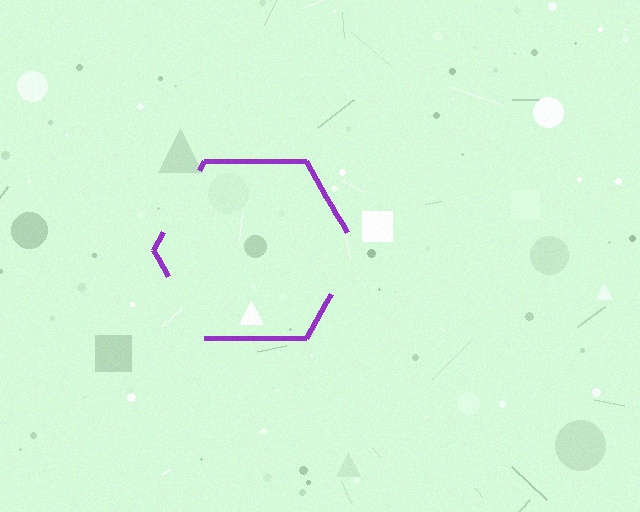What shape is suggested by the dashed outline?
The dashed outline suggests a hexagon.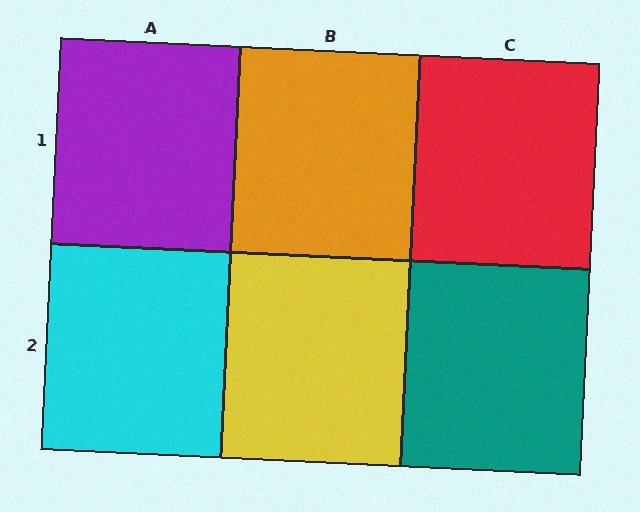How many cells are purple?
1 cell is purple.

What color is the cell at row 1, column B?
Orange.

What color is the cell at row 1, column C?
Red.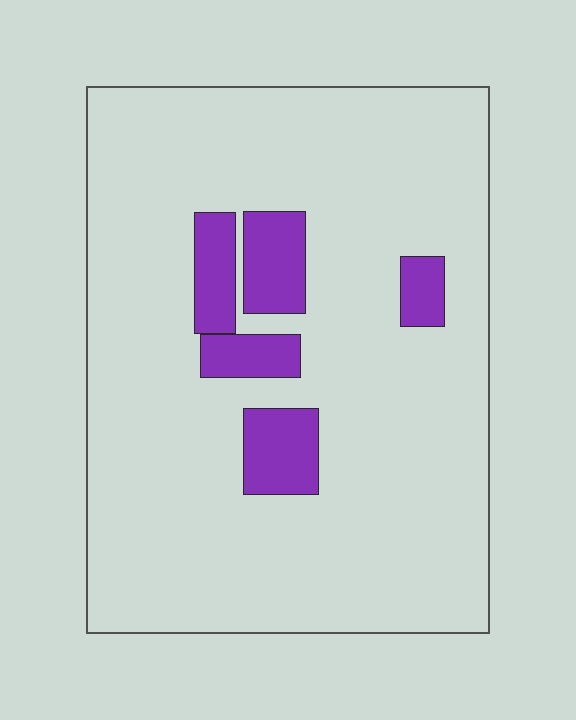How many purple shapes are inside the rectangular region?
5.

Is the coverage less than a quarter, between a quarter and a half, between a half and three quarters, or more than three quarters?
Less than a quarter.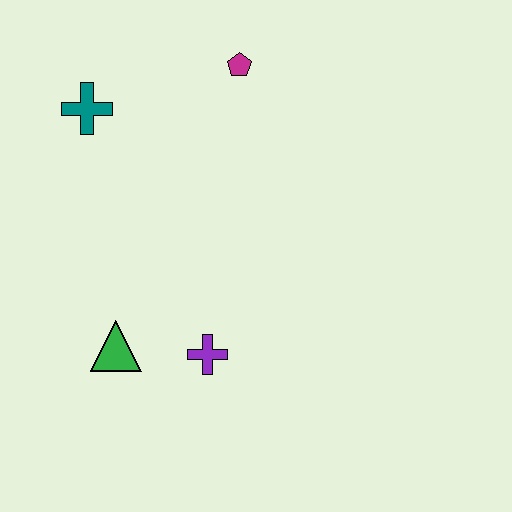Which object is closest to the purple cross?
The green triangle is closest to the purple cross.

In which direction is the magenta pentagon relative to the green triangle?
The magenta pentagon is above the green triangle.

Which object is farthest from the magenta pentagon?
The green triangle is farthest from the magenta pentagon.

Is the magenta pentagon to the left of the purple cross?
No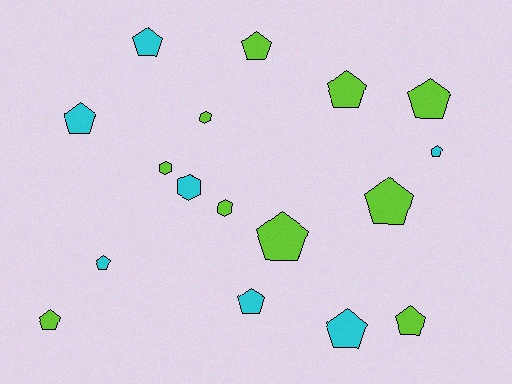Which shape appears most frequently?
Pentagon, with 13 objects.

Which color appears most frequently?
Lime, with 10 objects.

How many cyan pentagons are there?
There are 6 cyan pentagons.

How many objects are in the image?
There are 17 objects.